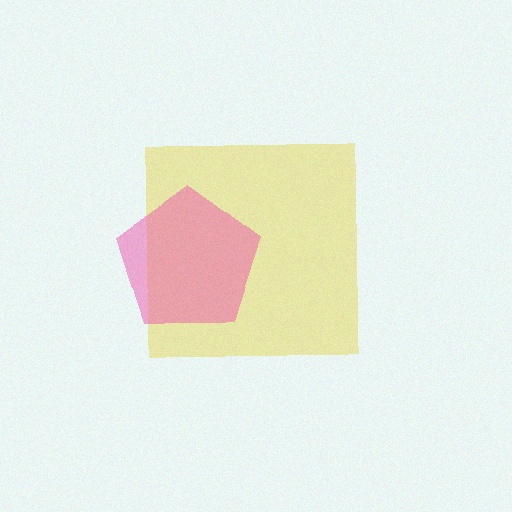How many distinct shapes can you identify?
There are 2 distinct shapes: a yellow square, a pink pentagon.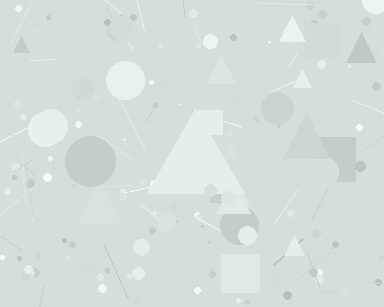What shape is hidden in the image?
A triangle is hidden in the image.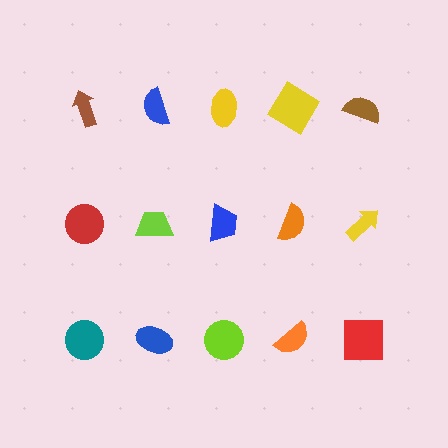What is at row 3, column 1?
A teal circle.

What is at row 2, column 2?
A lime trapezoid.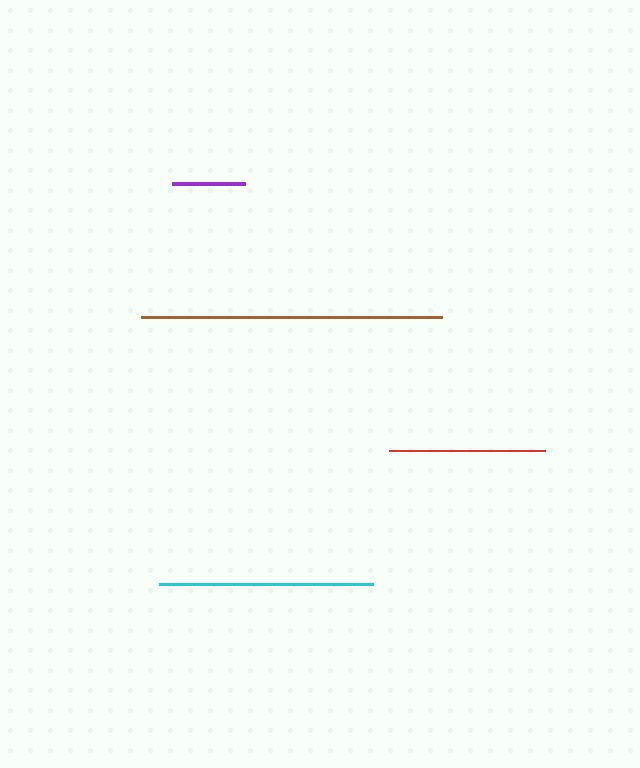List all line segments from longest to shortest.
From longest to shortest: brown, cyan, red, purple.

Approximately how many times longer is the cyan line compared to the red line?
The cyan line is approximately 1.4 times the length of the red line.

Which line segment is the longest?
The brown line is the longest at approximately 301 pixels.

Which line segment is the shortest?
The purple line is the shortest at approximately 73 pixels.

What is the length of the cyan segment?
The cyan segment is approximately 214 pixels long.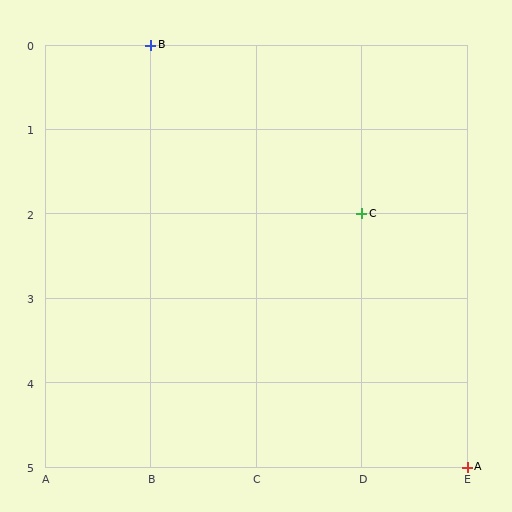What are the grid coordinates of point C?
Point C is at grid coordinates (D, 2).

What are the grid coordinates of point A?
Point A is at grid coordinates (E, 5).